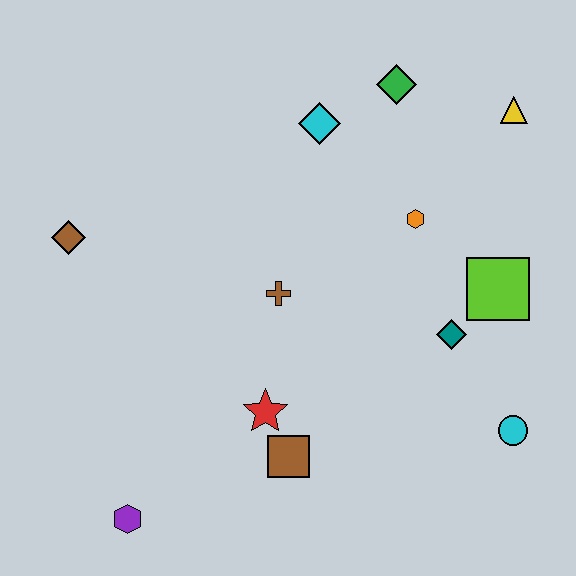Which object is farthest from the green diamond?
The purple hexagon is farthest from the green diamond.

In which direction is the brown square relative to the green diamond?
The brown square is below the green diamond.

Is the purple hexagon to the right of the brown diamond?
Yes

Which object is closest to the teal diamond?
The lime square is closest to the teal diamond.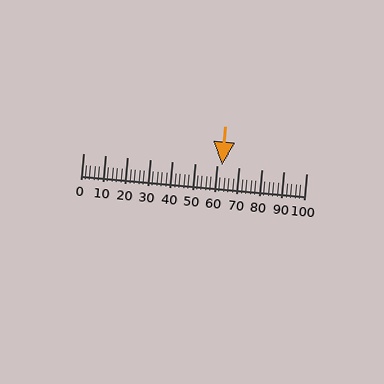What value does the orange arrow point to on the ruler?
The orange arrow points to approximately 62.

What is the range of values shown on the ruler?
The ruler shows values from 0 to 100.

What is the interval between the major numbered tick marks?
The major tick marks are spaced 10 units apart.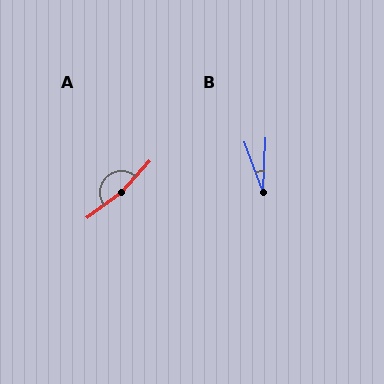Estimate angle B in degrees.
Approximately 23 degrees.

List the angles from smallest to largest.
B (23°), A (169°).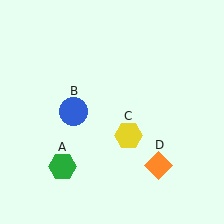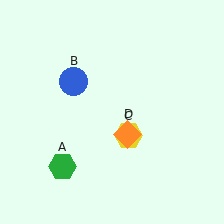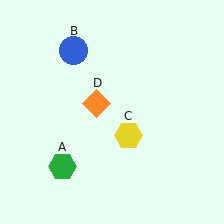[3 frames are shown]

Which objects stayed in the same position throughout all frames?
Green hexagon (object A) and yellow hexagon (object C) remained stationary.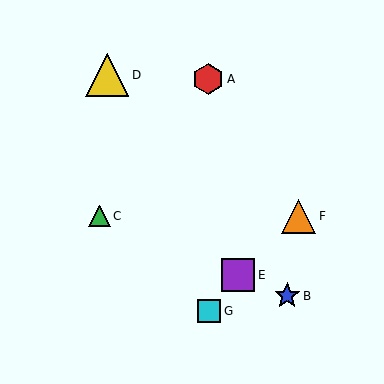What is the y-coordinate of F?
Object F is at y≈216.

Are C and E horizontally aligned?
No, C is at y≈216 and E is at y≈275.